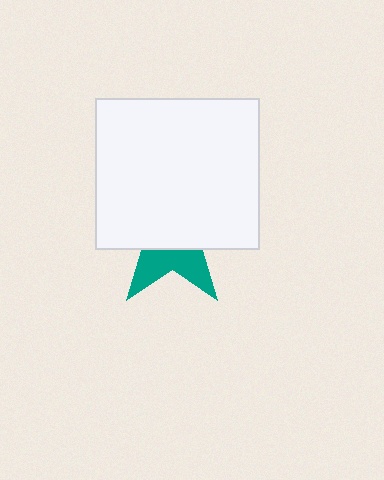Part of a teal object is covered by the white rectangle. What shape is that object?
It is a star.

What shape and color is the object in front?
The object in front is a white rectangle.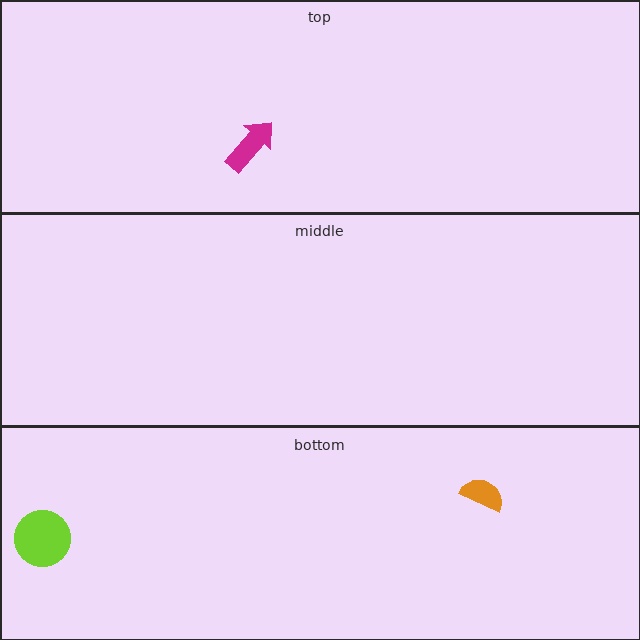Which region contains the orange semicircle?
The bottom region.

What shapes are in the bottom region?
The orange semicircle, the lime circle.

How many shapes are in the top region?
1.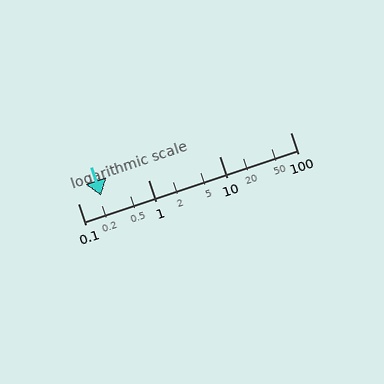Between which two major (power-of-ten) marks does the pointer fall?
The pointer is between 0.1 and 1.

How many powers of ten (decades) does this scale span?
The scale spans 3 decades, from 0.1 to 100.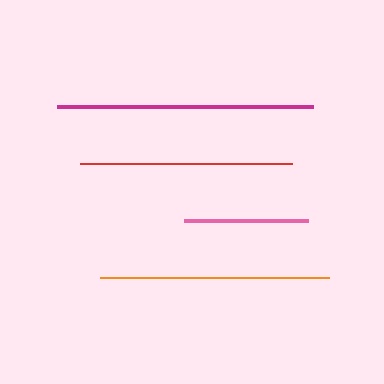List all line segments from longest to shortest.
From longest to shortest: magenta, orange, red, pink.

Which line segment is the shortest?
The pink line is the shortest at approximately 124 pixels.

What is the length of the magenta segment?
The magenta segment is approximately 256 pixels long.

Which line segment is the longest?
The magenta line is the longest at approximately 256 pixels.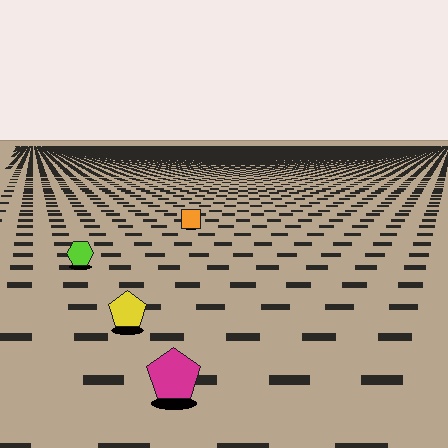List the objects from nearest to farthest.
From nearest to farthest: the magenta pentagon, the yellow pentagon, the lime hexagon, the orange square.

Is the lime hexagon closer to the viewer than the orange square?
Yes. The lime hexagon is closer — you can tell from the texture gradient: the ground texture is coarser near it.